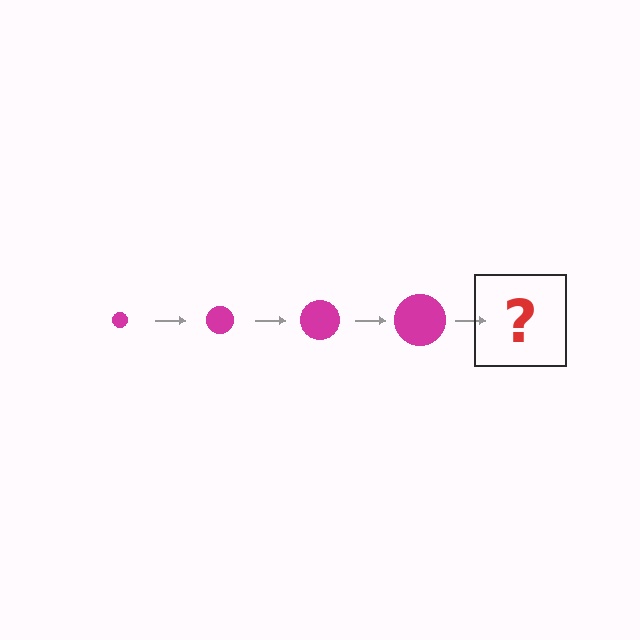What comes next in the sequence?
The next element should be a magenta circle, larger than the previous one.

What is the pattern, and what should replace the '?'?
The pattern is that the circle gets progressively larger each step. The '?' should be a magenta circle, larger than the previous one.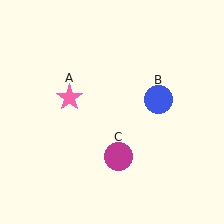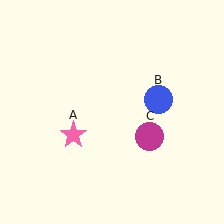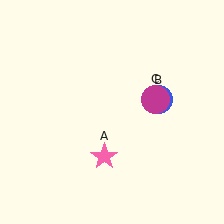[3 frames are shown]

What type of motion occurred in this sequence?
The pink star (object A), magenta circle (object C) rotated counterclockwise around the center of the scene.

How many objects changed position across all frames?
2 objects changed position: pink star (object A), magenta circle (object C).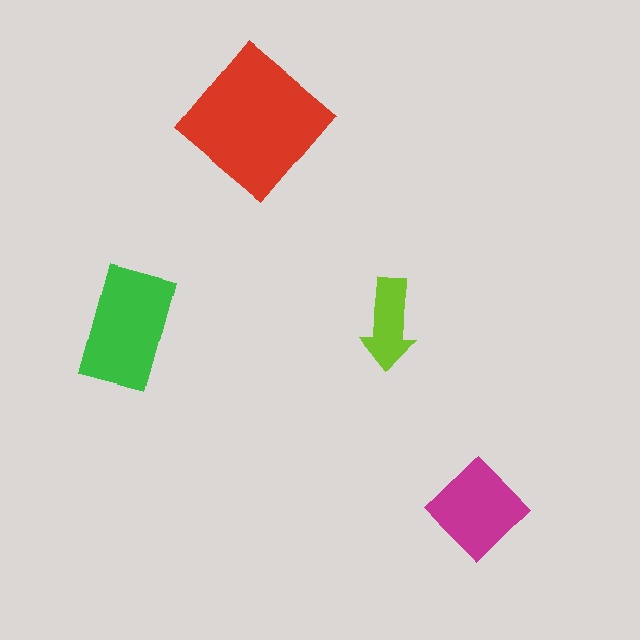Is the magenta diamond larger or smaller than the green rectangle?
Smaller.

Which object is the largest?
The red diamond.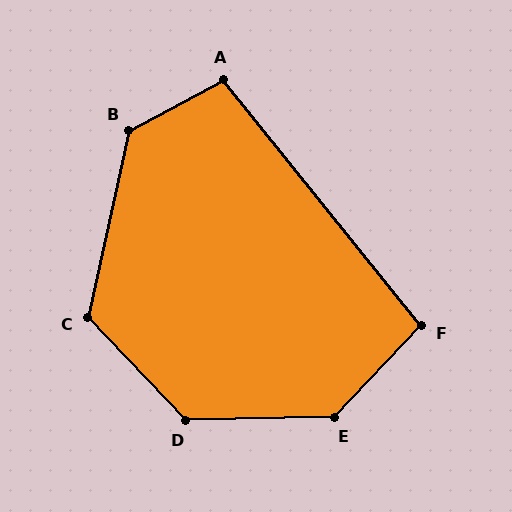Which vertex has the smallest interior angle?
F, at approximately 98 degrees.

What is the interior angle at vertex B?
Approximately 130 degrees (obtuse).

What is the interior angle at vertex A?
Approximately 101 degrees (obtuse).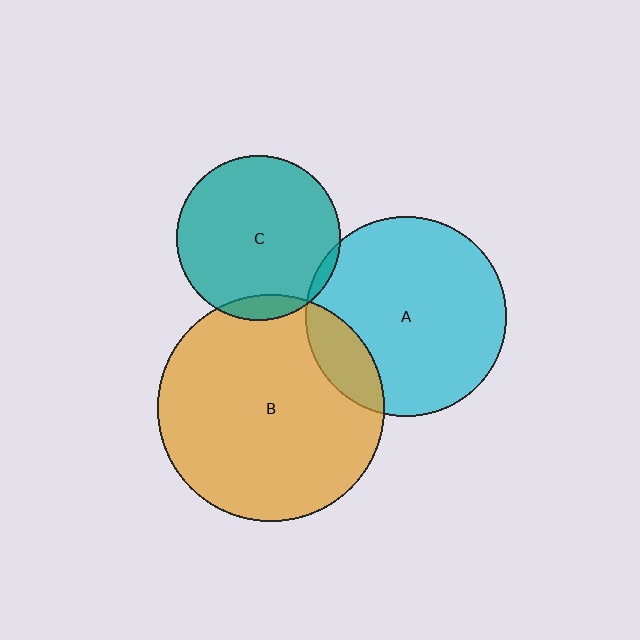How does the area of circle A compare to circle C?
Approximately 1.5 times.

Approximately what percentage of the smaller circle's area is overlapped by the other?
Approximately 10%.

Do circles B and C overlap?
Yes.